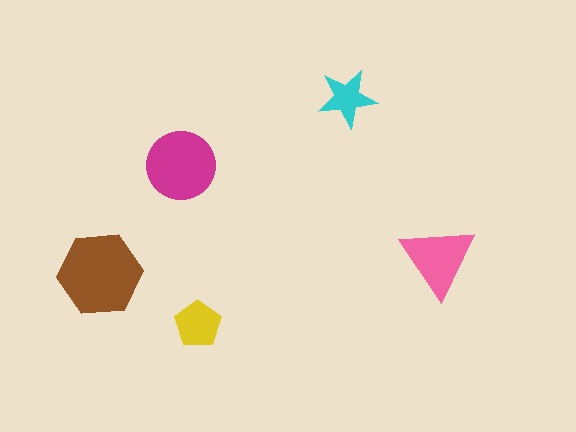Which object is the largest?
The brown hexagon.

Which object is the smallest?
The cyan star.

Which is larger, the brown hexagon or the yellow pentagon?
The brown hexagon.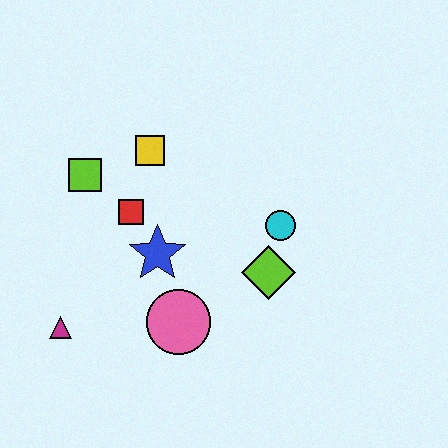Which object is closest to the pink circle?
The blue star is closest to the pink circle.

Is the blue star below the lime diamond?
No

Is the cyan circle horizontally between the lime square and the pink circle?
No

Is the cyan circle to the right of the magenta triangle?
Yes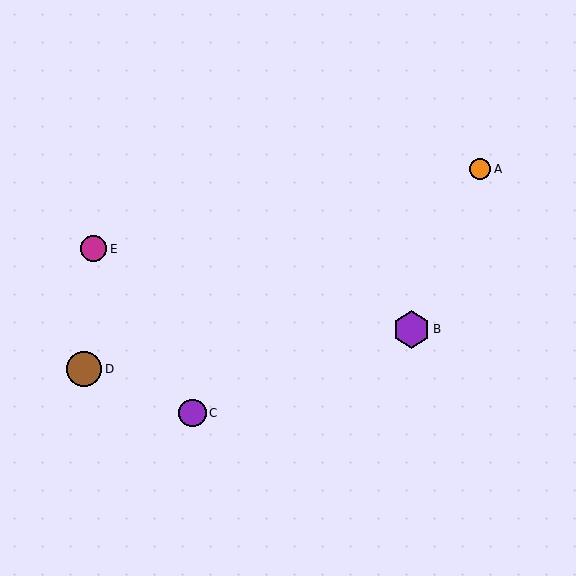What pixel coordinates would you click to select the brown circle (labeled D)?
Click at (84, 369) to select the brown circle D.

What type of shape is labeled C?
Shape C is a purple circle.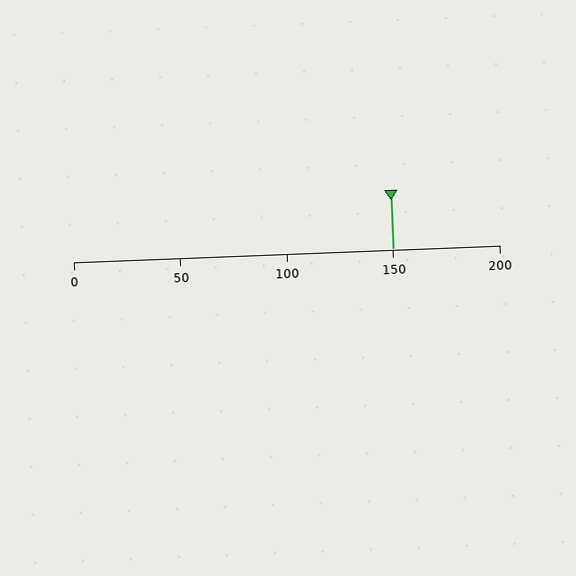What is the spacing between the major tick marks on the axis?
The major ticks are spaced 50 apart.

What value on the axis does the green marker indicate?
The marker indicates approximately 150.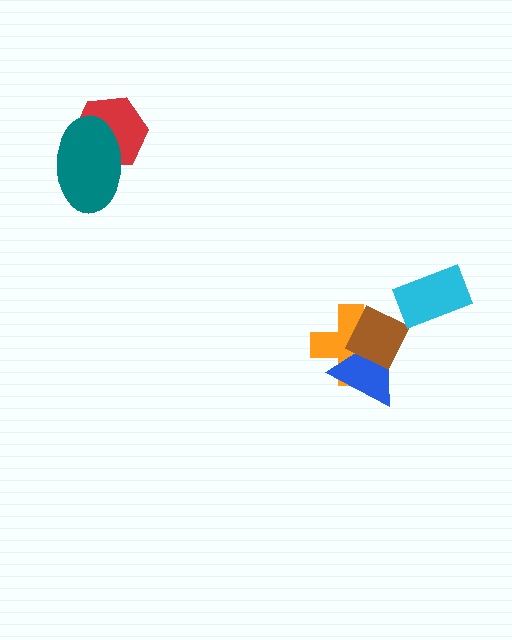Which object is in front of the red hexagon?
The teal ellipse is in front of the red hexagon.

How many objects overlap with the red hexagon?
1 object overlaps with the red hexagon.